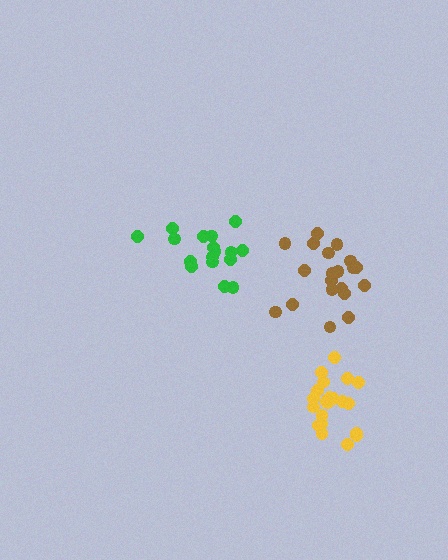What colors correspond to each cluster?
The clusters are colored: green, brown, yellow.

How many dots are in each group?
Group 1: 17 dots, Group 2: 20 dots, Group 3: 21 dots (58 total).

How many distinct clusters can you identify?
There are 3 distinct clusters.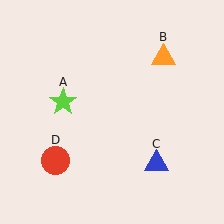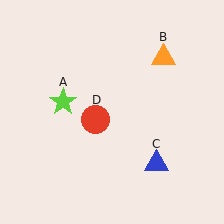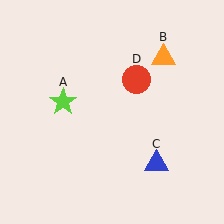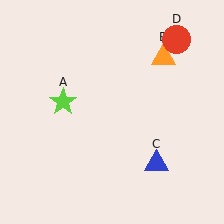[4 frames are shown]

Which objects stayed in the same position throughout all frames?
Lime star (object A) and orange triangle (object B) and blue triangle (object C) remained stationary.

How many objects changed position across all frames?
1 object changed position: red circle (object D).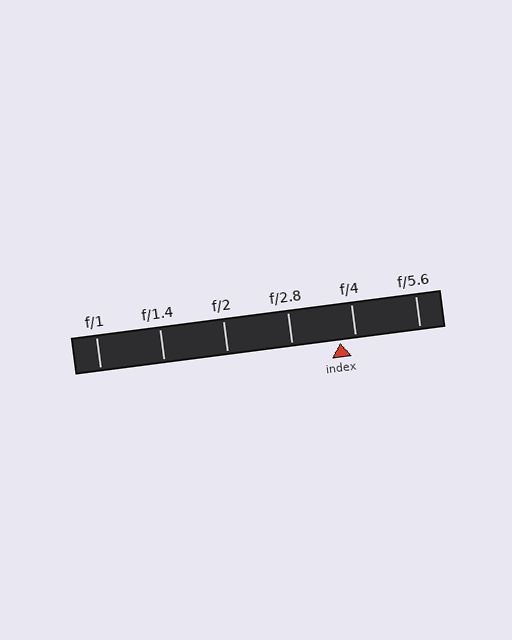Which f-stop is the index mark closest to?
The index mark is closest to f/4.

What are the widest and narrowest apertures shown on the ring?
The widest aperture shown is f/1 and the narrowest is f/5.6.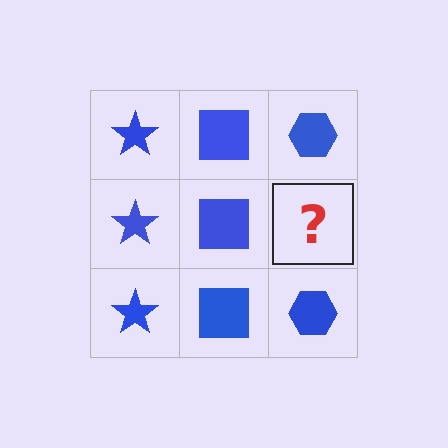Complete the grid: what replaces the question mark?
The question mark should be replaced with a blue hexagon.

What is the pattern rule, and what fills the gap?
The rule is that each column has a consistent shape. The gap should be filled with a blue hexagon.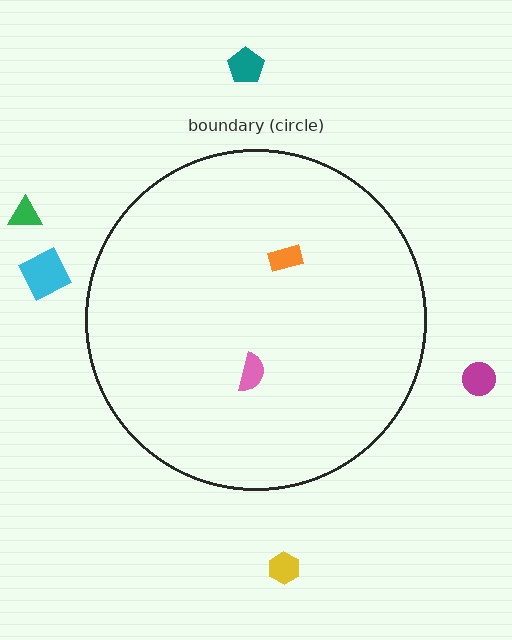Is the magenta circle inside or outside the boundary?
Outside.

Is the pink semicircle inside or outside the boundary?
Inside.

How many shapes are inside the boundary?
2 inside, 5 outside.